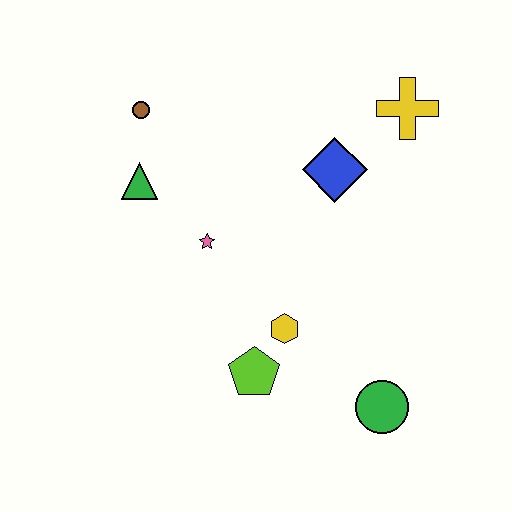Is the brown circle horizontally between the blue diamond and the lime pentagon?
No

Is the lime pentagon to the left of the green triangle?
No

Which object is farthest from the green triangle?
The green circle is farthest from the green triangle.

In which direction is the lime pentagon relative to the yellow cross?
The lime pentagon is below the yellow cross.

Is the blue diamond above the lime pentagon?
Yes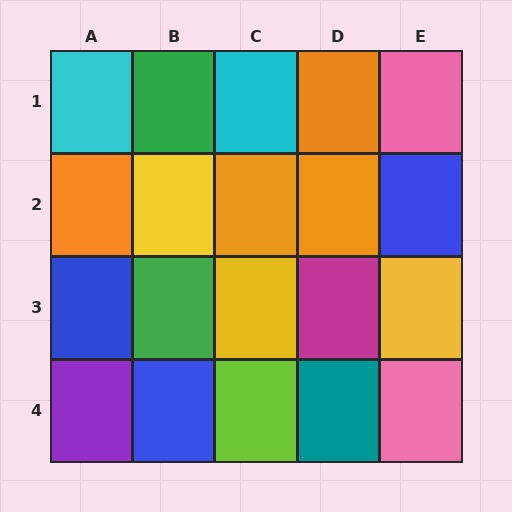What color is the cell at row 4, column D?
Teal.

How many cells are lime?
1 cell is lime.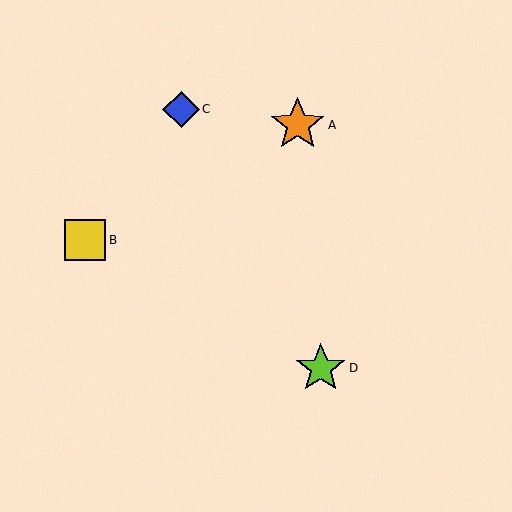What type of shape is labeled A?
Shape A is an orange star.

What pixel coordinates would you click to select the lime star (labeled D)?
Click at (321, 368) to select the lime star D.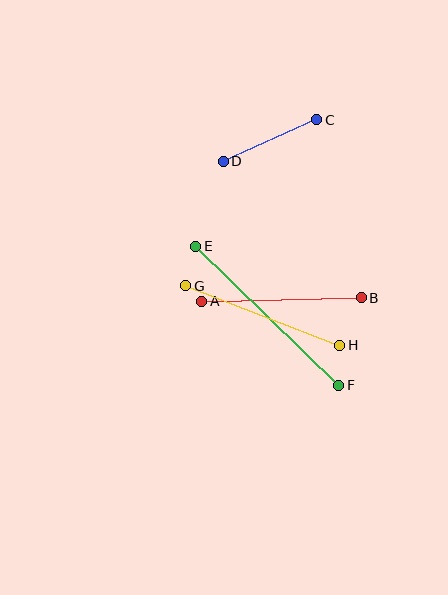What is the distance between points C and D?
The distance is approximately 102 pixels.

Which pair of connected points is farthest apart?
Points E and F are farthest apart.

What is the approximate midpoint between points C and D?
The midpoint is at approximately (270, 141) pixels.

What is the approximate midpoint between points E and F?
The midpoint is at approximately (267, 316) pixels.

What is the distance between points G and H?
The distance is approximately 165 pixels.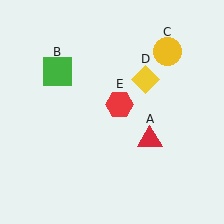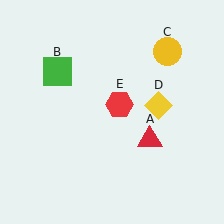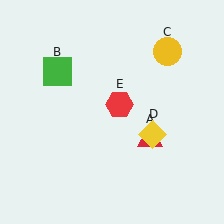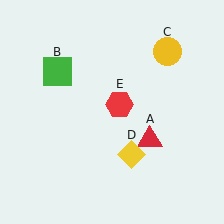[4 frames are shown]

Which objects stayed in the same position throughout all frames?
Red triangle (object A) and green square (object B) and yellow circle (object C) and red hexagon (object E) remained stationary.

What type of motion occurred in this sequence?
The yellow diamond (object D) rotated clockwise around the center of the scene.